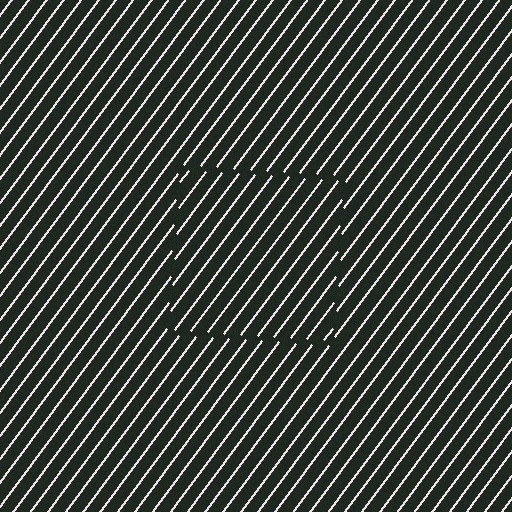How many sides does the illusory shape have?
4 sides — the line-ends trace a square.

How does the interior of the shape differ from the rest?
The interior of the shape contains the same grating, shifted by half a period — the contour is defined by the phase discontinuity where line-ends from the inner and outer gratings abut.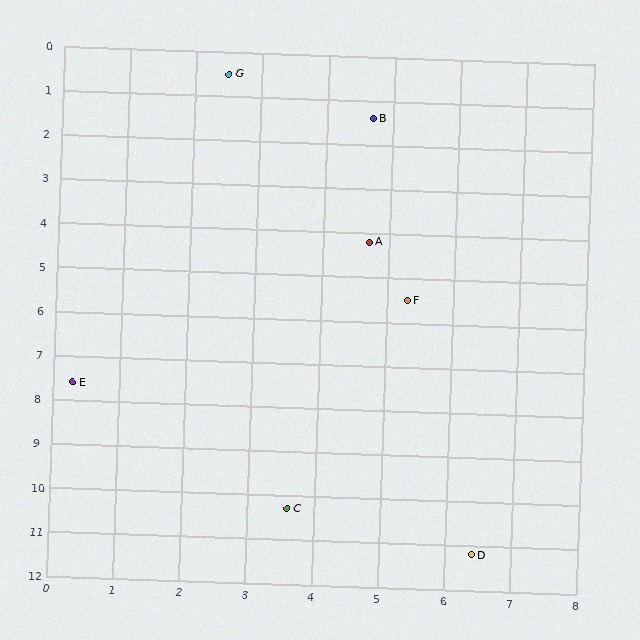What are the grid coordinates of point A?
Point A is at approximately (4.7, 4.2).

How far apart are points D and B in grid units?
Points D and B are about 9.9 grid units apart.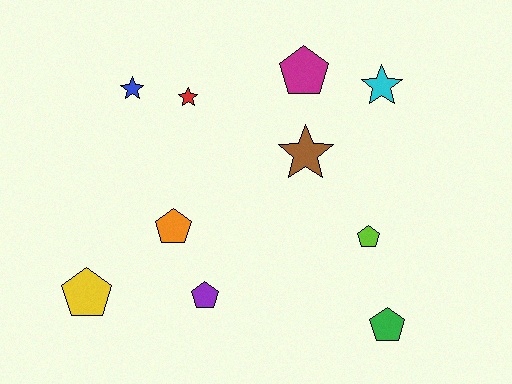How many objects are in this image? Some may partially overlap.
There are 10 objects.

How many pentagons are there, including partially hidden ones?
There are 6 pentagons.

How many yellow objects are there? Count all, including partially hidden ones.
There is 1 yellow object.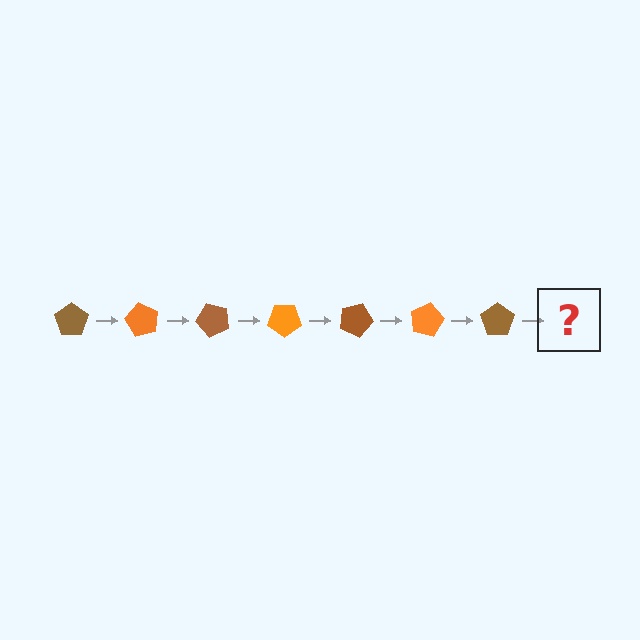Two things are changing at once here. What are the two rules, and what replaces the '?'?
The two rules are that it rotates 60 degrees each step and the color cycles through brown and orange. The '?' should be an orange pentagon, rotated 420 degrees from the start.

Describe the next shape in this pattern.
It should be an orange pentagon, rotated 420 degrees from the start.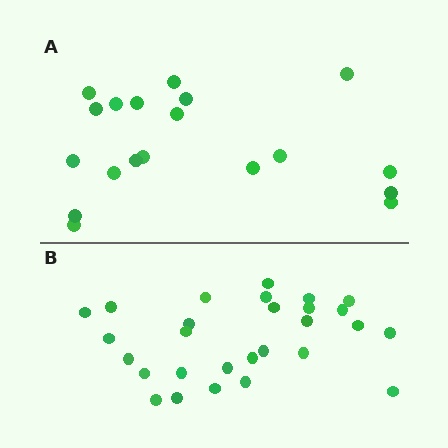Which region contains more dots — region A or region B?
Region B (the bottom region) has more dots.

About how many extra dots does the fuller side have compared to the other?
Region B has roughly 8 or so more dots than region A.